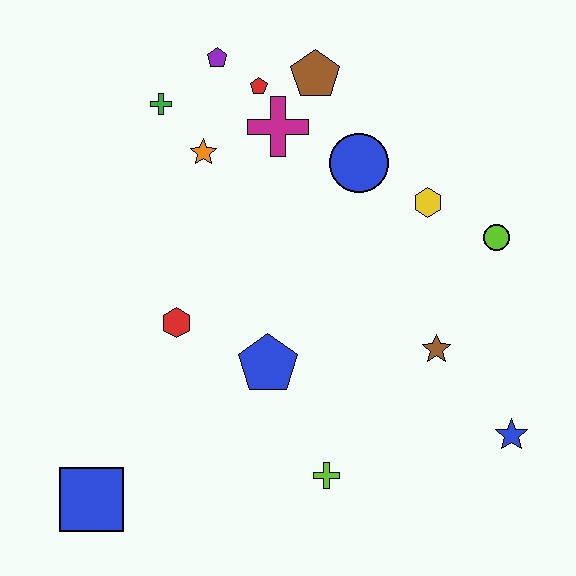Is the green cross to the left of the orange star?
Yes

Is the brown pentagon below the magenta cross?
No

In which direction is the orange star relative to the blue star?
The orange star is to the left of the blue star.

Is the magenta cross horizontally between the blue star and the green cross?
Yes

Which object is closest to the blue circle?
The yellow hexagon is closest to the blue circle.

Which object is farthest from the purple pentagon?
The blue star is farthest from the purple pentagon.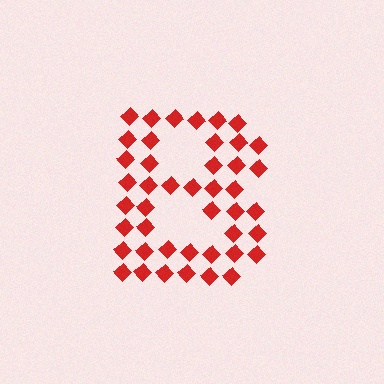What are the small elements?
The small elements are diamonds.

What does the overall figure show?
The overall figure shows the letter B.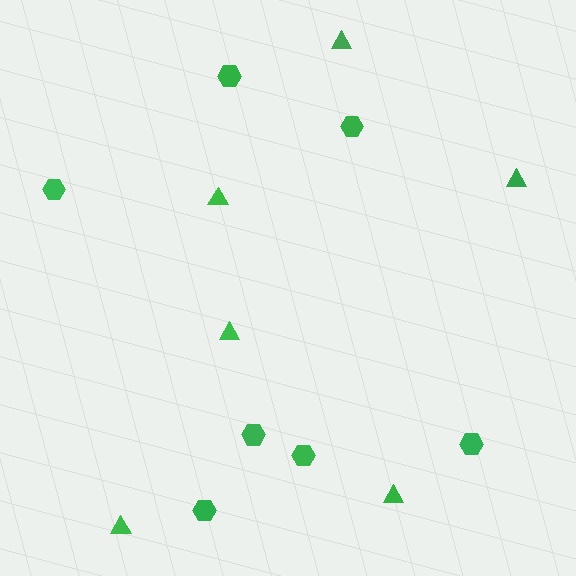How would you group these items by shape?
There are 2 groups: one group of triangles (6) and one group of hexagons (7).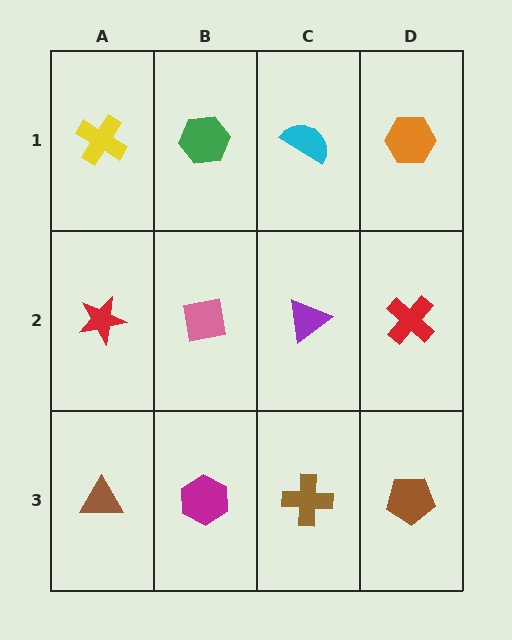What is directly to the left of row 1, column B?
A yellow cross.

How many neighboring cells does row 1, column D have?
2.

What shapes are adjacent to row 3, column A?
A red star (row 2, column A), a magenta hexagon (row 3, column B).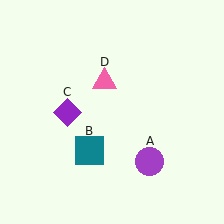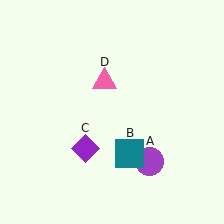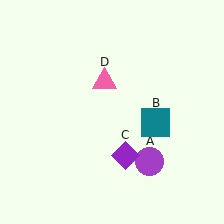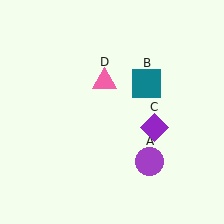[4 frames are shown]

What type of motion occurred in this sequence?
The teal square (object B), purple diamond (object C) rotated counterclockwise around the center of the scene.